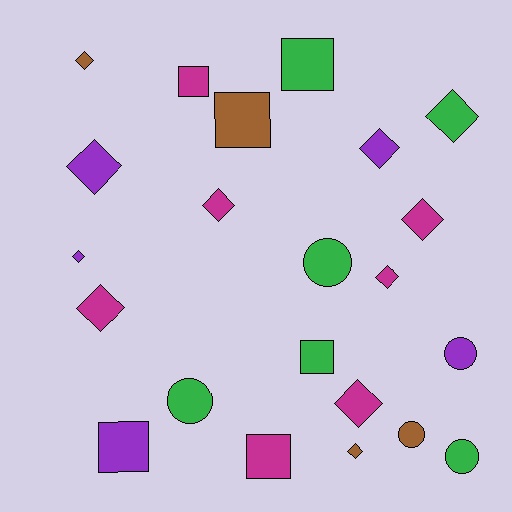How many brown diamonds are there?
There are 2 brown diamonds.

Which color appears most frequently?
Magenta, with 7 objects.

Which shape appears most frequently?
Diamond, with 11 objects.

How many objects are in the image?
There are 22 objects.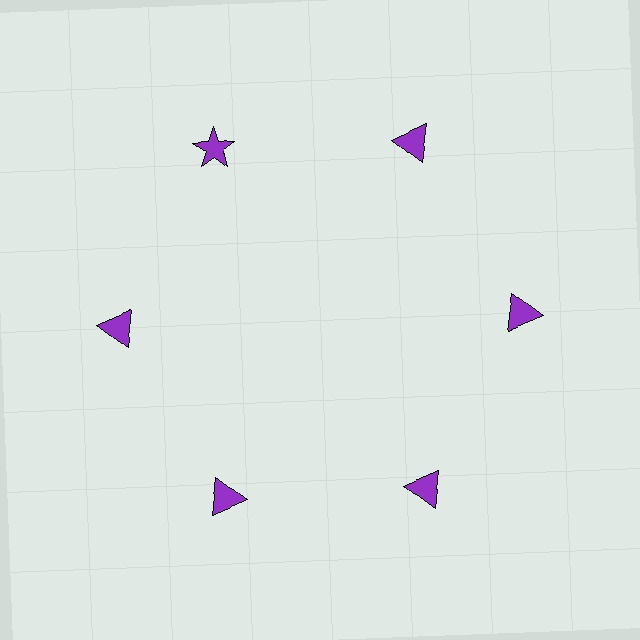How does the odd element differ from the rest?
It has a different shape: star instead of triangle.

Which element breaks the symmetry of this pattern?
The purple star at roughly the 11 o'clock position breaks the symmetry. All other shapes are purple triangles.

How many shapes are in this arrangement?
There are 6 shapes arranged in a ring pattern.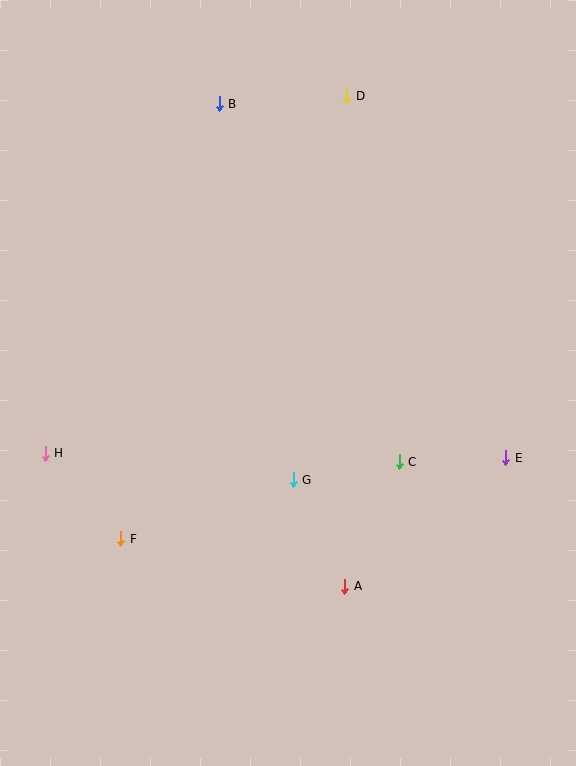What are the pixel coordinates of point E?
Point E is at (506, 458).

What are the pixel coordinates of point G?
Point G is at (293, 480).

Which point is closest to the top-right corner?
Point D is closest to the top-right corner.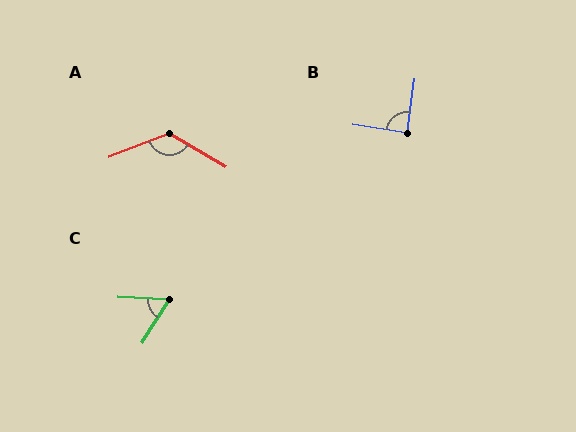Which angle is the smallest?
C, at approximately 60 degrees.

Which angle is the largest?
A, at approximately 128 degrees.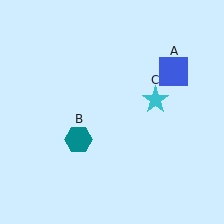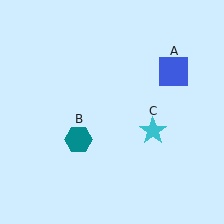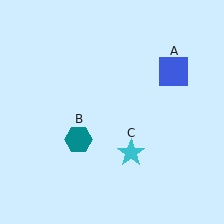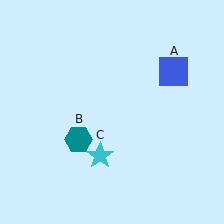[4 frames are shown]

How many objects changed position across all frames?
1 object changed position: cyan star (object C).